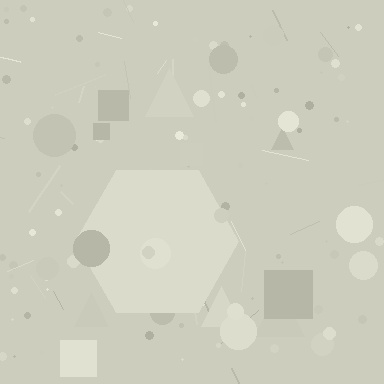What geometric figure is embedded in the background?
A hexagon is embedded in the background.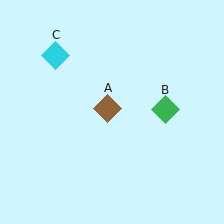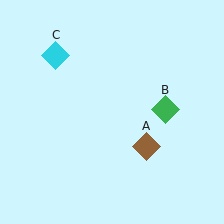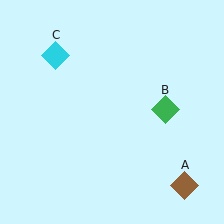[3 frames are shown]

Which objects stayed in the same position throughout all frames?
Green diamond (object B) and cyan diamond (object C) remained stationary.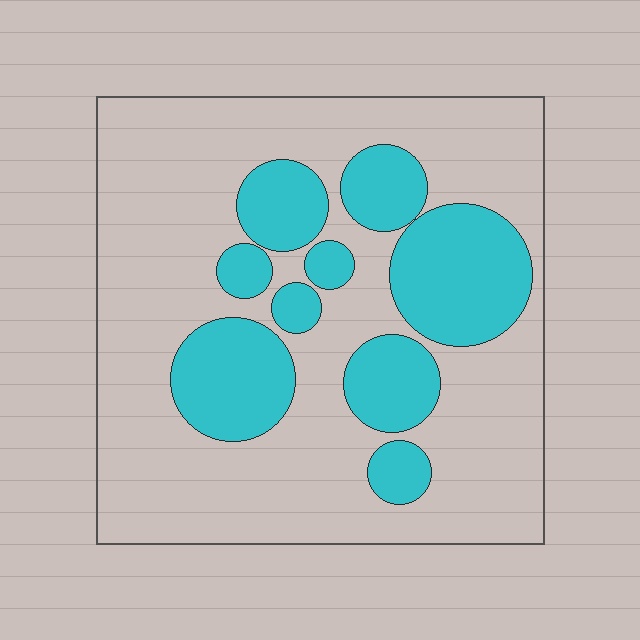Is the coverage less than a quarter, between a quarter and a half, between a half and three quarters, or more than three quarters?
Between a quarter and a half.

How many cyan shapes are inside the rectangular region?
9.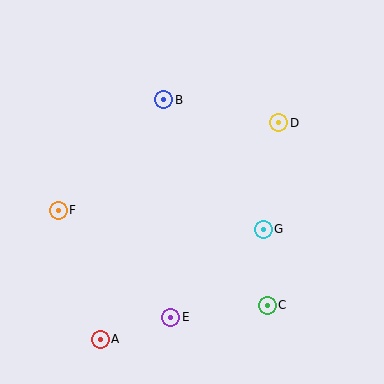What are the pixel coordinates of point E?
Point E is at (171, 317).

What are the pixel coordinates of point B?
Point B is at (164, 100).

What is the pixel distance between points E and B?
The distance between E and B is 217 pixels.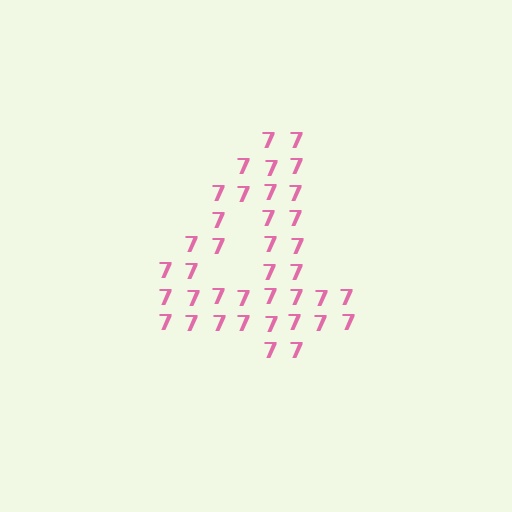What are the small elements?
The small elements are digit 7's.